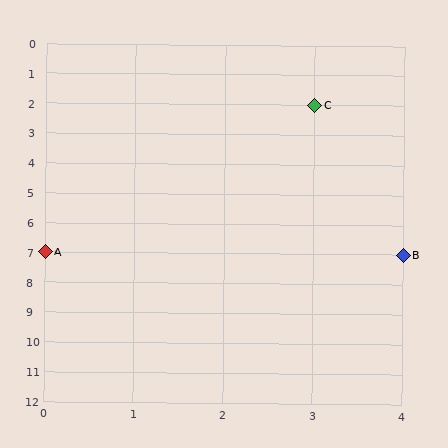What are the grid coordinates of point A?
Point A is at grid coordinates (0, 7).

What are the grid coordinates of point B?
Point B is at grid coordinates (4, 7).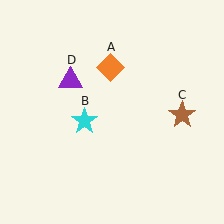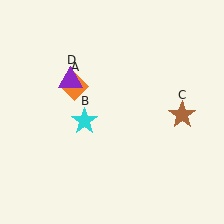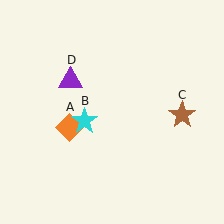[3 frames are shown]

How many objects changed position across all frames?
1 object changed position: orange diamond (object A).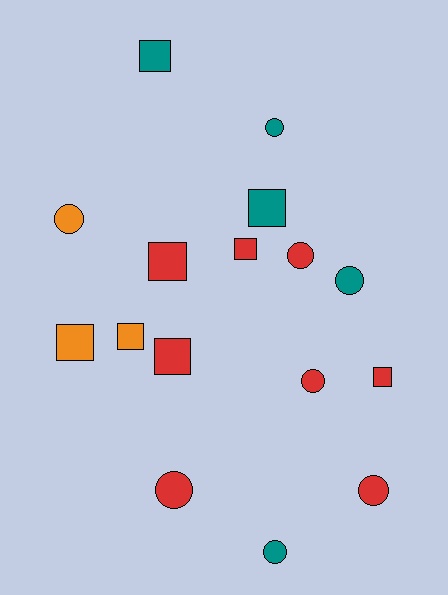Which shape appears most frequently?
Circle, with 8 objects.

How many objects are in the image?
There are 16 objects.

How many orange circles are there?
There is 1 orange circle.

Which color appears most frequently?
Red, with 8 objects.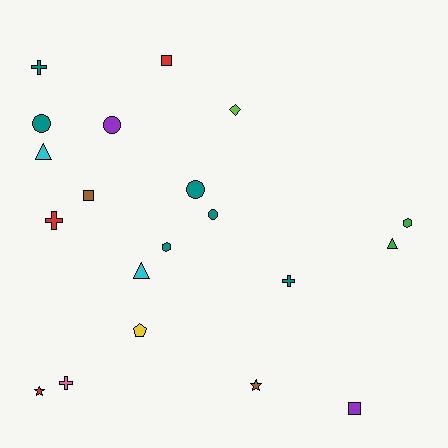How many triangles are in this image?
There are 3 triangles.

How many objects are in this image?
There are 20 objects.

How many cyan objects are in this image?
There are 2 cyan objects.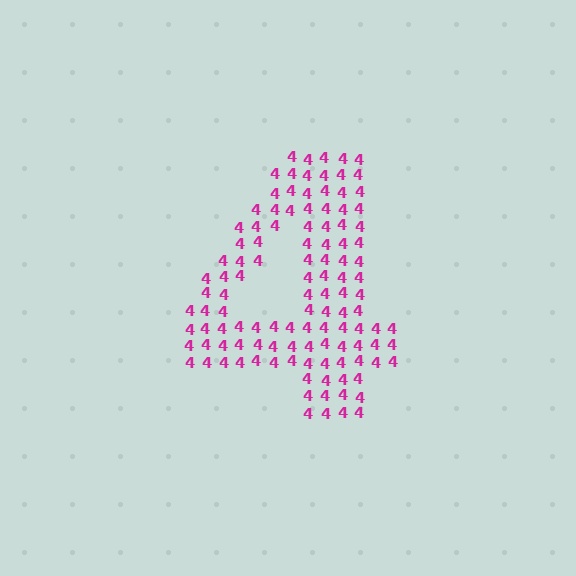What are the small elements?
The small elements are digit 4's.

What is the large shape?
The large shape is the digit 4.